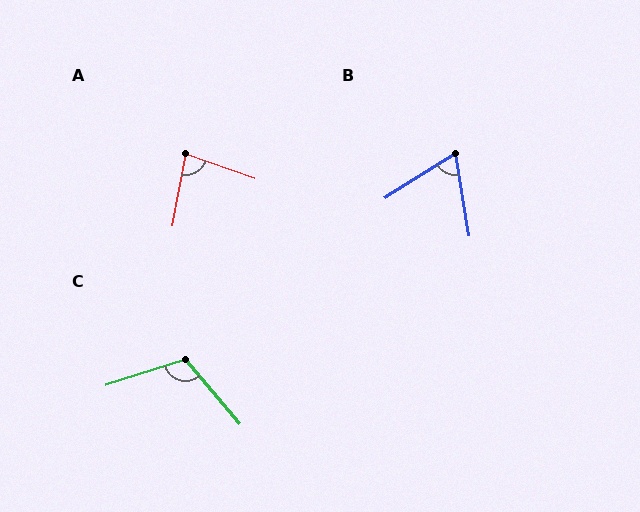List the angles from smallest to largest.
B (67°), A (81°), C (112°).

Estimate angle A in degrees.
Approximately 81 degrees.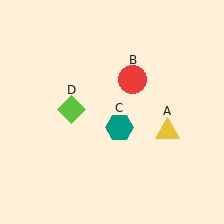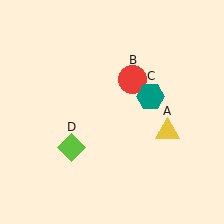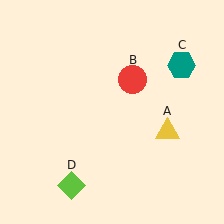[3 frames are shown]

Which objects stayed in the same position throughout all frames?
Yellow triangle (object A) and red circle (object B) remained stationary.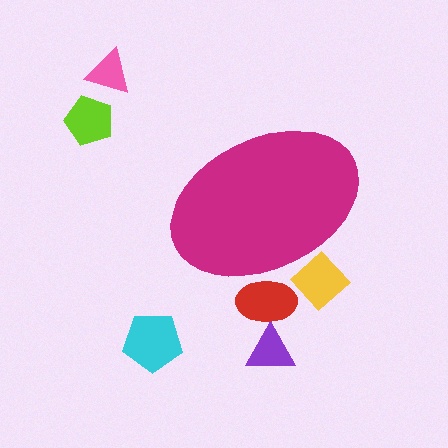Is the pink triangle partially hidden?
No, the pink triangle is fully visible.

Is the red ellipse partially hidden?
Yes, the red ellipse is partially hidden behind the magenta ellipse.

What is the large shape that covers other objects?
A magenta ellipse.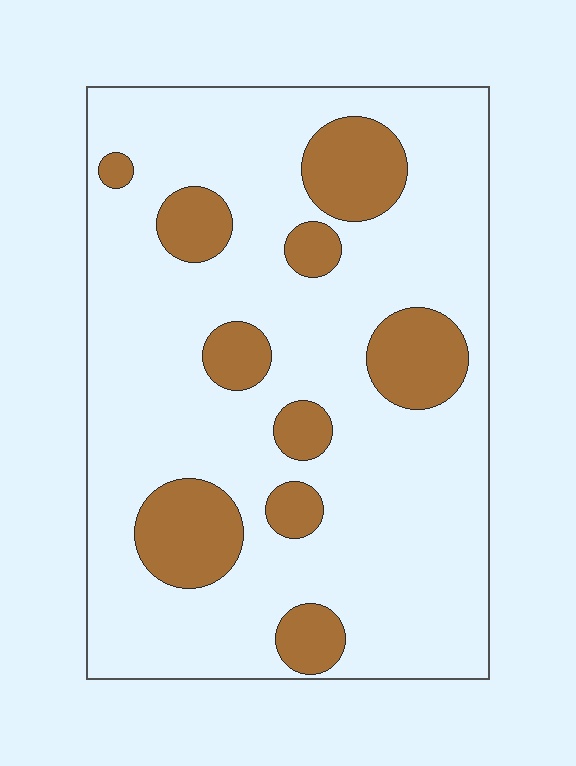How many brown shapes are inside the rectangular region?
10.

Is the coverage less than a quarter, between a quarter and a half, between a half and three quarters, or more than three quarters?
Less than a quarter.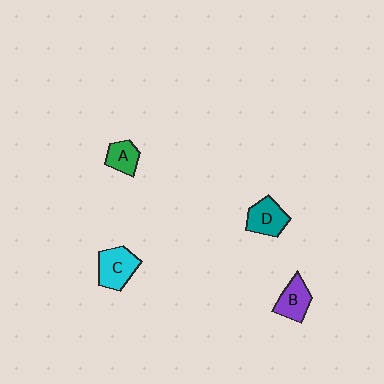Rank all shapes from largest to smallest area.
From largest to smallest: C (cyan), D (teal), B (purple), A (green).